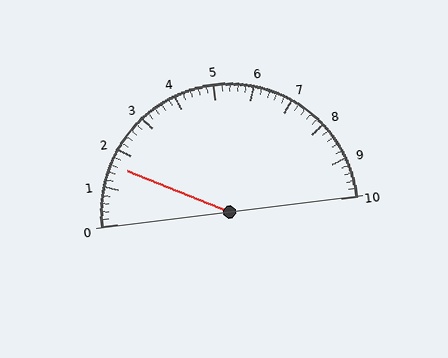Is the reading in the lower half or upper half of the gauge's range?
The reading is in the lower half of the range (0 to 10).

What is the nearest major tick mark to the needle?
The nearest major tick mark is 2.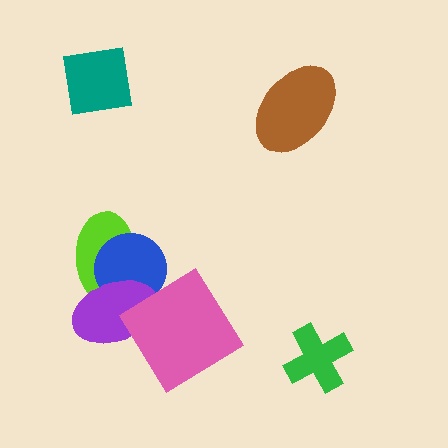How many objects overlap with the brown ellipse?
0 objects overlap with the brown ellipse.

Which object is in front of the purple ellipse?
The pink diamond is in front of the purple ellipse.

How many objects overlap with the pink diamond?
1 object overlaps with the pink diamond.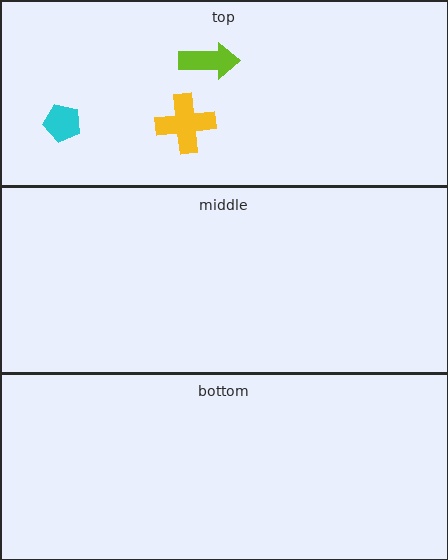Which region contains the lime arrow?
The top region.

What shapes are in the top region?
The cyan pentagon, the yellow cross, the lime arrow.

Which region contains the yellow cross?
The top region.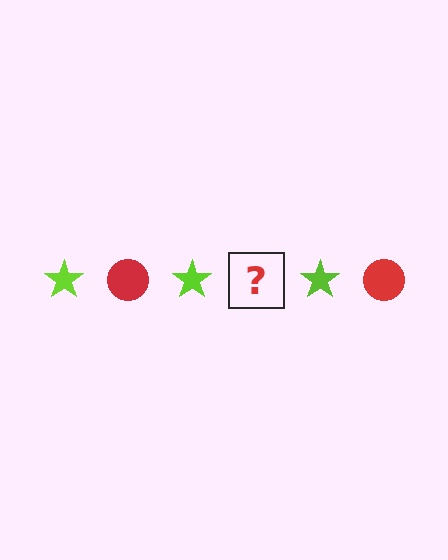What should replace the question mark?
The question mark should be replaced with a red circle.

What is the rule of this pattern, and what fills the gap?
The rule is that the pattern alternates between lime star and red circle. The gap should be filled with a red circle.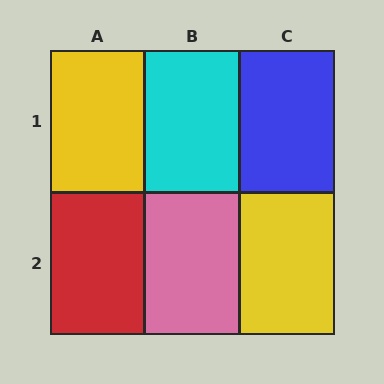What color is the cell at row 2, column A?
Red.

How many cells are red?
1 cell is red.